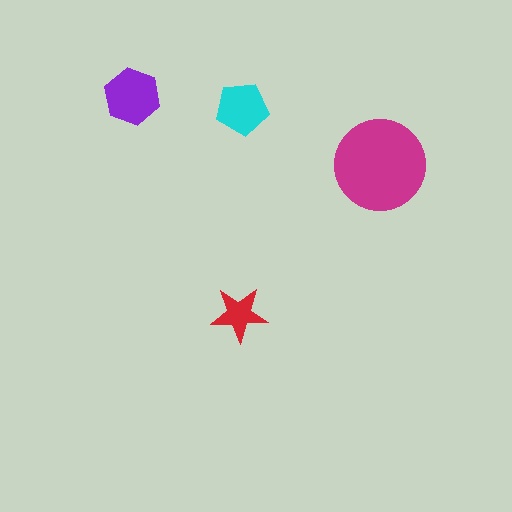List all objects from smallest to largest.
The red star, the cyan pentagon, the purple hexagon, the magenta circle.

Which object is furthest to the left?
The purple hexagon is leftmost.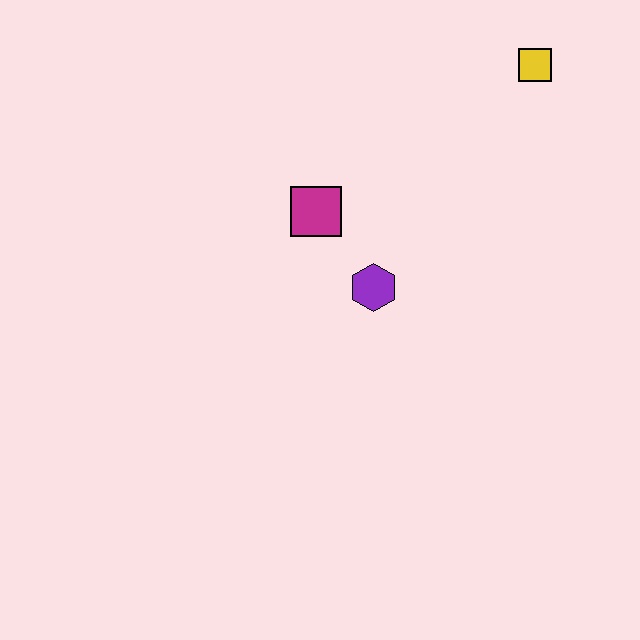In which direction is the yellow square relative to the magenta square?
The yellow square is to the right of the magenta square.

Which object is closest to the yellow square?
The magenta square is closest to the yellow square.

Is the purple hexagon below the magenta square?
Yes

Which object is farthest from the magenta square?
The yellow square is farthest from the magenta square.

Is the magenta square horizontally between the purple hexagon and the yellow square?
No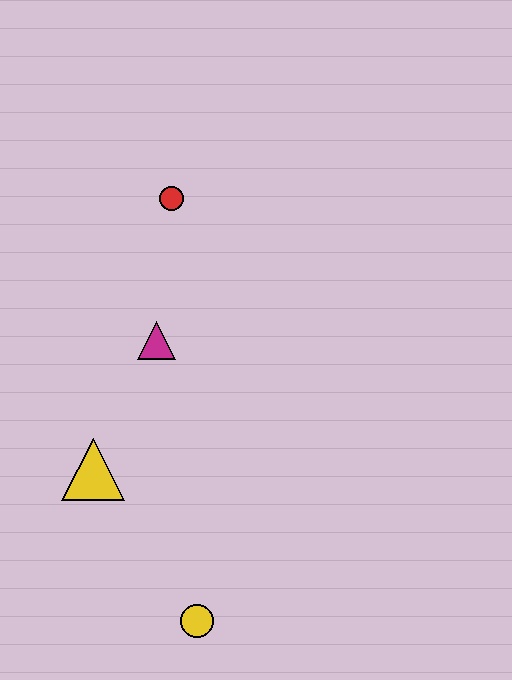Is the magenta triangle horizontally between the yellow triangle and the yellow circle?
Yes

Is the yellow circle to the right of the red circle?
Yes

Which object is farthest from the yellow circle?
The red circle is farthest from the yellow circle.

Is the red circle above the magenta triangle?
Yes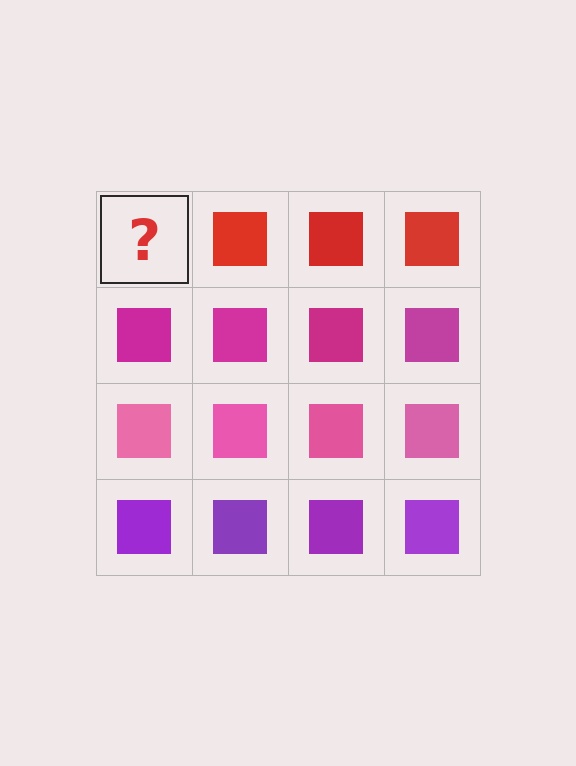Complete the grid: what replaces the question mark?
The question mark should be replaced with a red square.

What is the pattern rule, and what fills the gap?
The rule is that each row has a consistent color. The gap should be filled with a red square.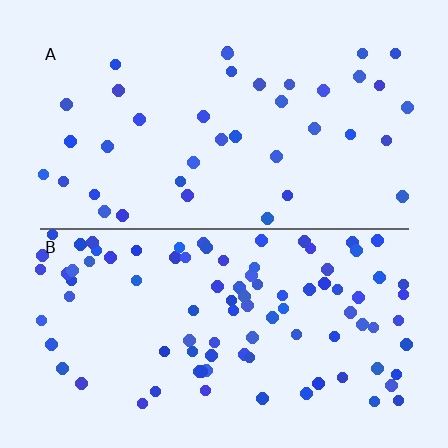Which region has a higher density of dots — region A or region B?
B (the bottom).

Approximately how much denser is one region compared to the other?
Approximately 2.4× — region B over region A.